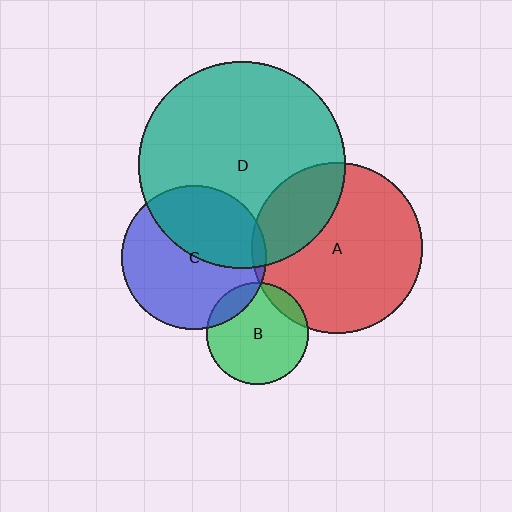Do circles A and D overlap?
Yes.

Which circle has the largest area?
Circle D (teal).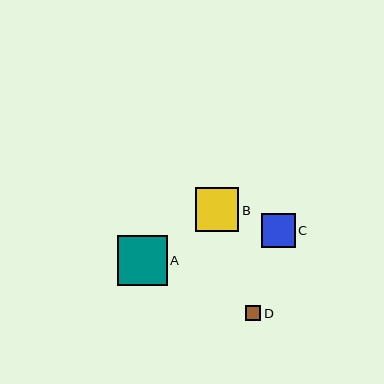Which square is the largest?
Square A is the largest with a size of approximately 50 pixels.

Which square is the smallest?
Square D is the smallest with a size of approximately 15 pixels.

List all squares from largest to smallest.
From largest to smallest: A, B, C, D.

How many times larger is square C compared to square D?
Square C is approximately 2.3 times the size of square D.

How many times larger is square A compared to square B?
Square A is approximately 1.1 times the size of square B.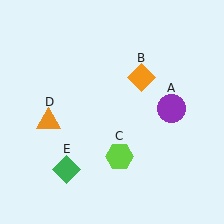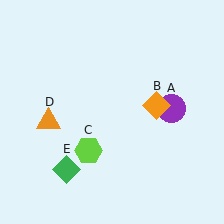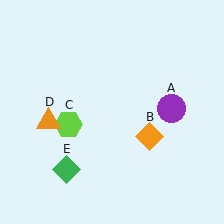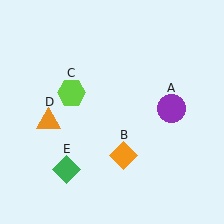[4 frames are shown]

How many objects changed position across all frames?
2 objects changed position: orange diamond (object B), lime hexagon (object C).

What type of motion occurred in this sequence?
The orange diamond (object B), lime hexagon (object C) rotated clockwise around the center of the scene.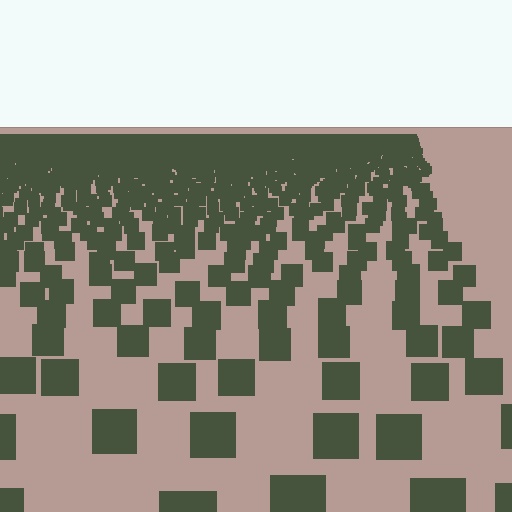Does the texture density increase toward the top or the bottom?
Density increases toward the top.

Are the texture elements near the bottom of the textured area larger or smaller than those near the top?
Larger. Near the bottom, elements are closer to the viewer and appear at a bigger on-screen size.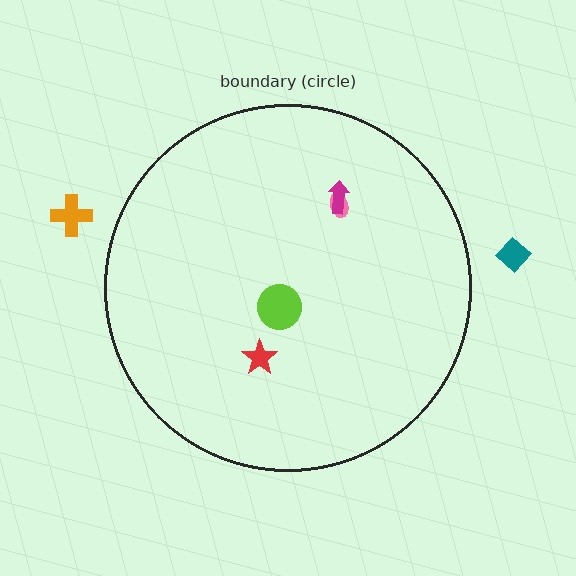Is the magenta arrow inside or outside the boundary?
Inside.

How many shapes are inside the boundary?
4 inside, 2 outside.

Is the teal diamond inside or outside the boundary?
Outside.